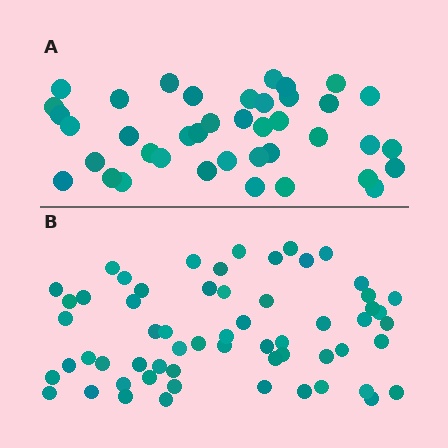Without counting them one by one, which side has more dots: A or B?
Region B (the bottom region) has more dots.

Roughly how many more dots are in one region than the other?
Region B has approximately 20 more dots than region A.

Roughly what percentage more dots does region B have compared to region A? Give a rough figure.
About 50% more.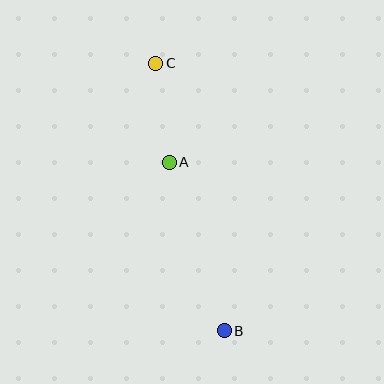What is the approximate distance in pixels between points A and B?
The distance between A and B is approximately 177 pixels.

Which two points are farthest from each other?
Points B and C are farthest from each other.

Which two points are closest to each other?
Points A and C are closest to each other.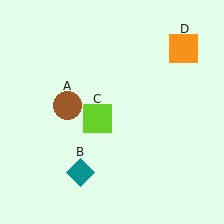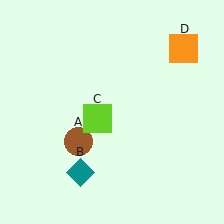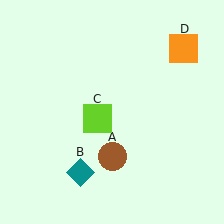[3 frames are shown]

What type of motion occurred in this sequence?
The brown circle (object A) rotated counterclockwise around the center of the scene.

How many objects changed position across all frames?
1 object changed position: brown circle (object A).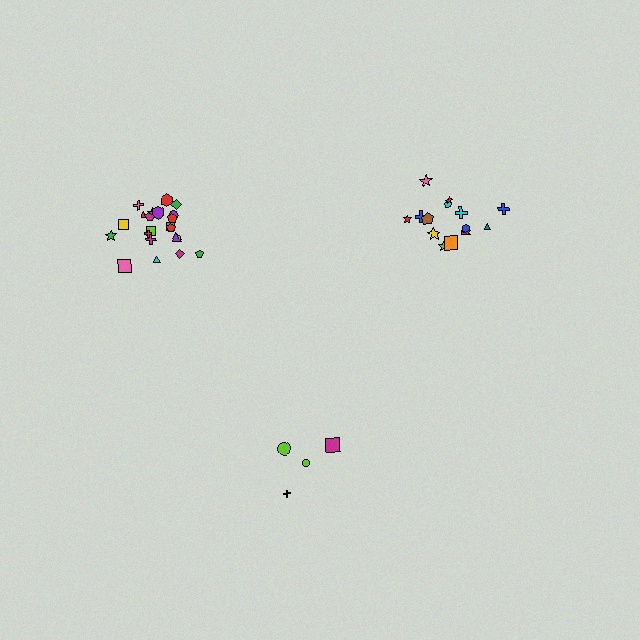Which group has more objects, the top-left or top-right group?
The top-left group.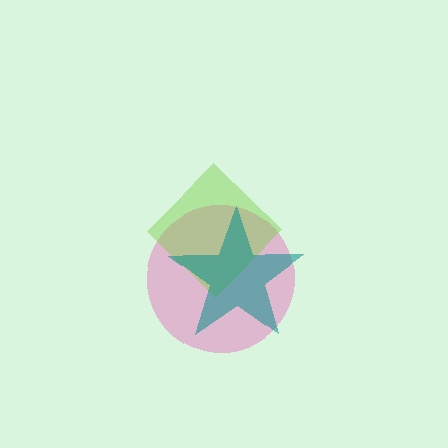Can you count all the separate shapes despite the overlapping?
Yes, there are 3 separate shapes.